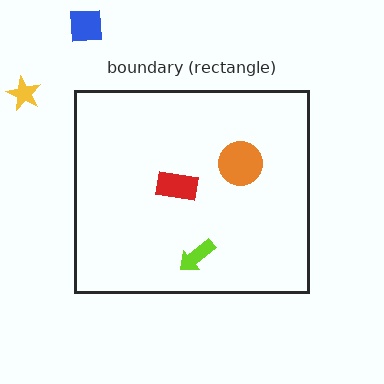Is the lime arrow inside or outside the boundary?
Inside.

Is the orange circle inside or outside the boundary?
Inside.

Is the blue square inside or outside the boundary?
Outside.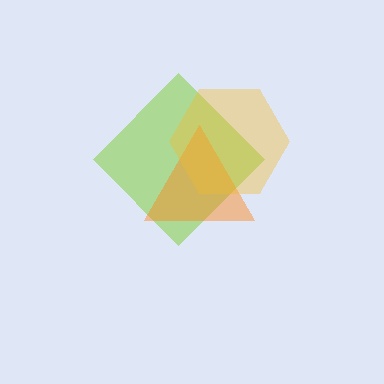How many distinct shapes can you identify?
There are 3 distinct shapes: a lime diamond, an orange triangle, a yellow hexagon.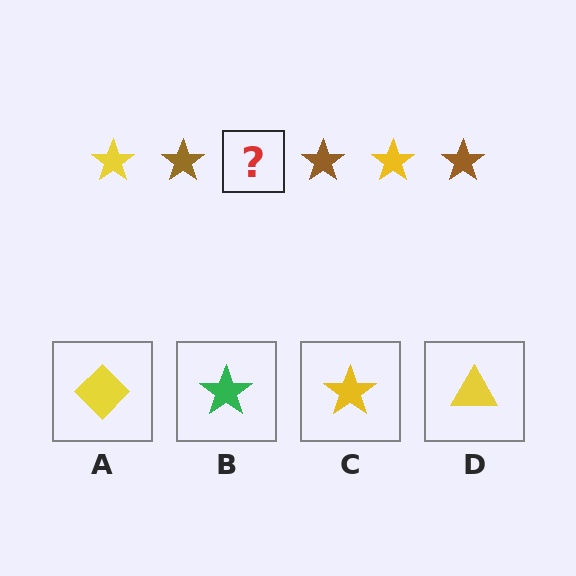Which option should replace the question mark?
Option C.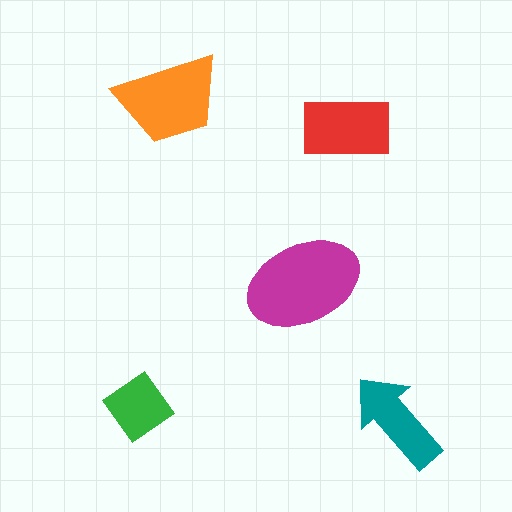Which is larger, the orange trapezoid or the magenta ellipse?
The magenta ellipse.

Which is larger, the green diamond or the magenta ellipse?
The magenta ellipse.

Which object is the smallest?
The green diamond.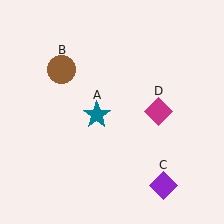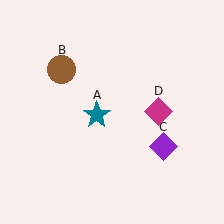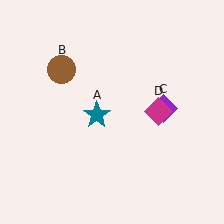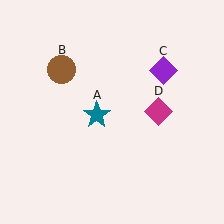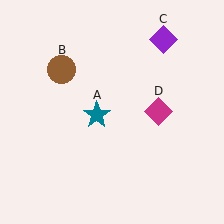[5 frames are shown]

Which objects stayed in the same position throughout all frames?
Teal star (object A) and brown circle (object B) and magenta diamond (object D) remained stationary.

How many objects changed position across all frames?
1 object changed position: purple diamond (object C).